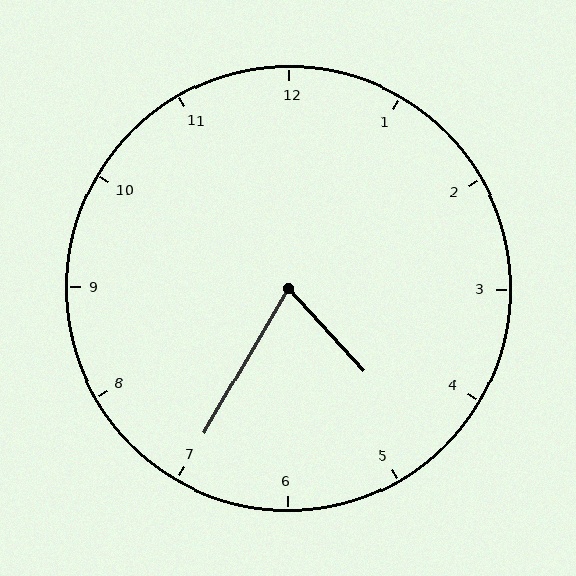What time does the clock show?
4:35.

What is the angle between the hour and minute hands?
Approximately 72 degrees.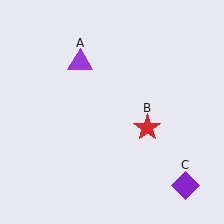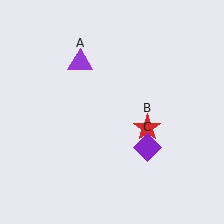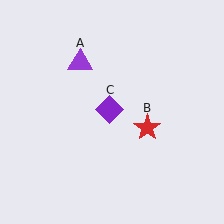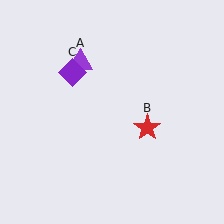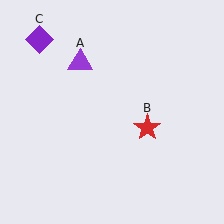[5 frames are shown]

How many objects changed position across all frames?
1 object changed position: purple diamond (object C).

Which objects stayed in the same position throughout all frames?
Purple triangle (object A) and red star (object B) remained stationary.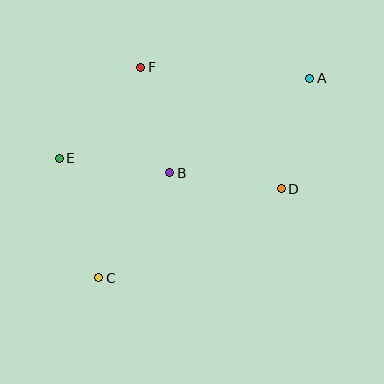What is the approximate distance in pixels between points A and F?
The distance between A and F is approximately 169 pixels.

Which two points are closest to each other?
Points B and F are closest to each other.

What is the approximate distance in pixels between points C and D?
The distance between C and D is approximately 203 pixels.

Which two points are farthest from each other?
Points A and C are farthest from each other.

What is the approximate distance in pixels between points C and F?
The distance between C and F is approximately 215 pixels.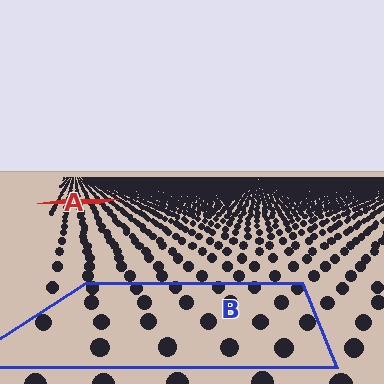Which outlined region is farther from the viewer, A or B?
Region A is farther from the viewer — the texture elements inside it appear smaller and more densely packed.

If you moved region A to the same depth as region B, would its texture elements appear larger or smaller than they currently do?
They would appear larger. At a closer depth, the same texture elements are projected at a bigger on-screen size.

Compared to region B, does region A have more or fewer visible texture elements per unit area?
Region A has more texture elements per unit area — they are packed more densely because it is farther away.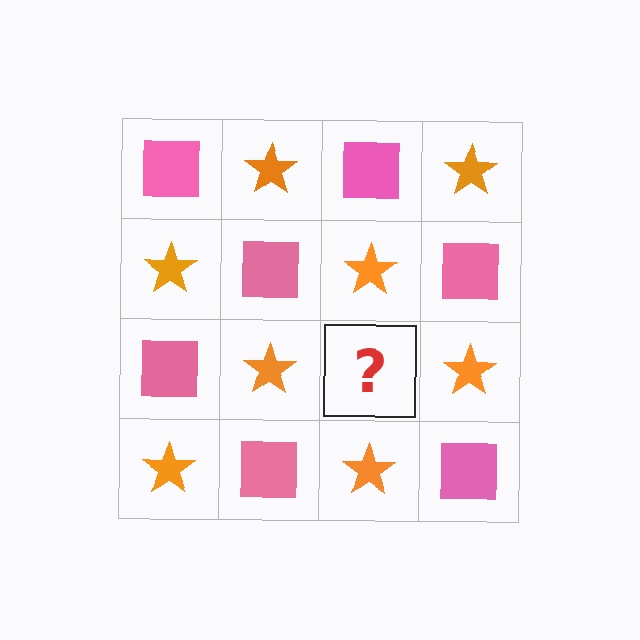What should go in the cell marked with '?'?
The missing cell should contain a pink square.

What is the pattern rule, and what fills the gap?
The rule is that it alternates pink square and orange star in a checkerboard pattern. The gap should be filled with a pink square.